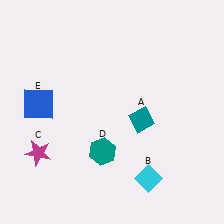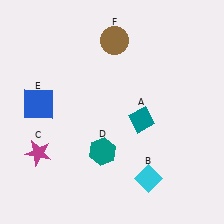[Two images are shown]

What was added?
A brown circle (F) was added in Image 2.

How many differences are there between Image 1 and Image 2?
There is 1 difference between the two images.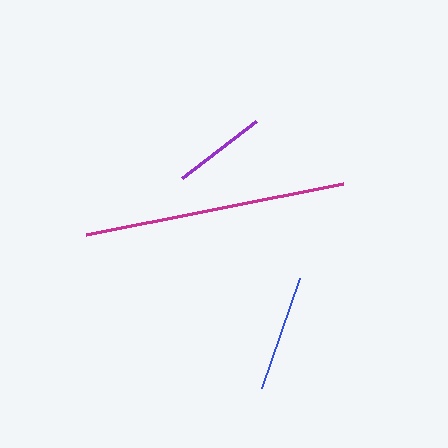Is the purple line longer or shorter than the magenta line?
The magenta line is longer than the purple line.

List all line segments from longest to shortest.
From longest to shortest: magenta, blue, purple.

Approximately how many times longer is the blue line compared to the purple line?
The blue line is approximately 1.3 times the length of the purple line.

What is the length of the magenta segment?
The magenta segment is approximately 262 pixels long.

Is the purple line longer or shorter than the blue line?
The blue line is longer than the purple line.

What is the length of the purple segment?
The purple segment is approximately 93 pixels long.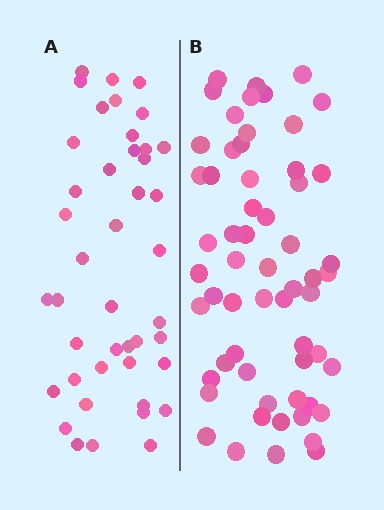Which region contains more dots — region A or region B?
Region B (the right region) has more dots.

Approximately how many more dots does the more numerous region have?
Region B has approximately 15 more dots than region A.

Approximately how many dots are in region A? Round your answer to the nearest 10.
About 40 dots. (The exact count is 43, which rounds to 40.)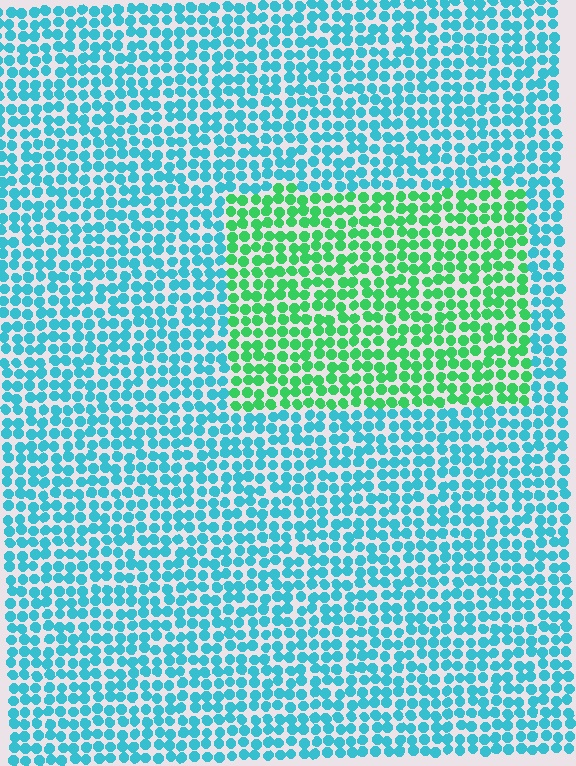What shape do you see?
I see a rectangle.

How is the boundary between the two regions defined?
The boundary is defined purely by a slight shift in hue (about 51 degrees). Spacing, size, and orientation are identical on both sides.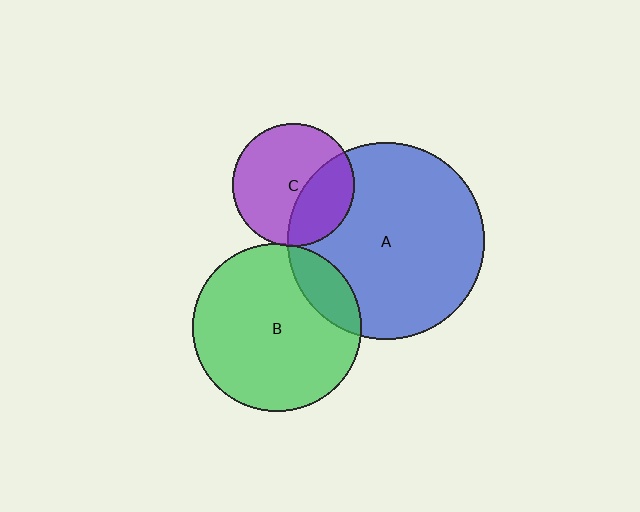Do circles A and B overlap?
Yes.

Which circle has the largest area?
Circle A (blue).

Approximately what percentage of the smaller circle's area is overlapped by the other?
Approximately 15%.